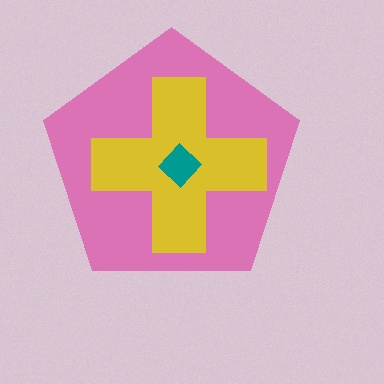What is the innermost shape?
The teal diamond.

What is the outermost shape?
The pink pentagon.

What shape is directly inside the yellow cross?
The teal diamond.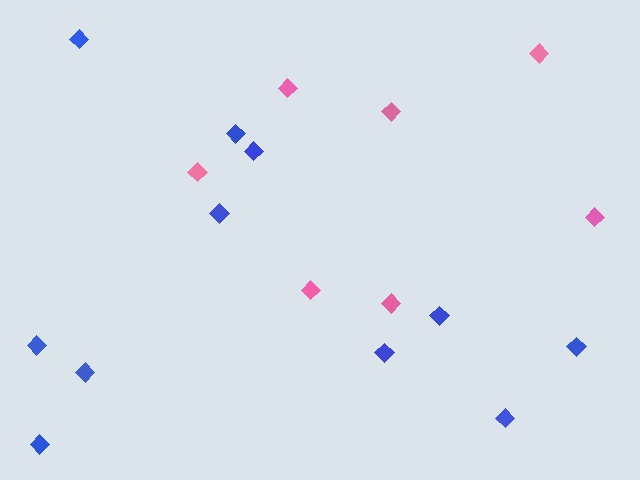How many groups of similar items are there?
There are 2 groups: one group of pink diamonds (7) and one group of blue diamonds (11).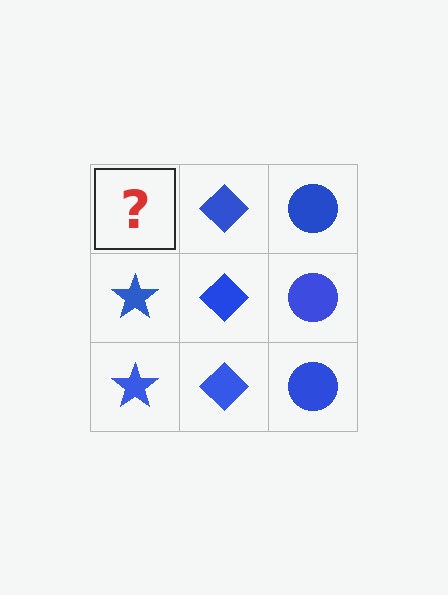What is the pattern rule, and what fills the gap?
The rule is that each column has a consistent shape. The gap should be filled with a blue star.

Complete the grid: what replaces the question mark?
The question mark should be replaced with a blue star.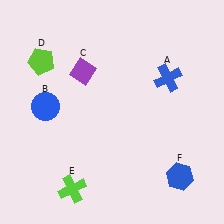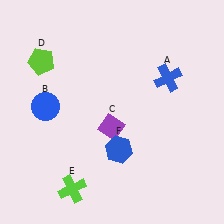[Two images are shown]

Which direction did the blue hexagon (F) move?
The blue hexagon (F) moved left.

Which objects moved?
The objects that moved are: the purple diamond (C), the blue hexagon (F).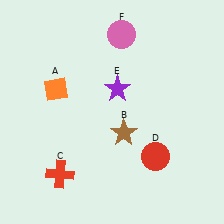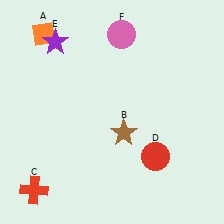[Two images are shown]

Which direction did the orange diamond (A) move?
The orange diamond (A) moved up.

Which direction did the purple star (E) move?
The purple star (E) moved left.